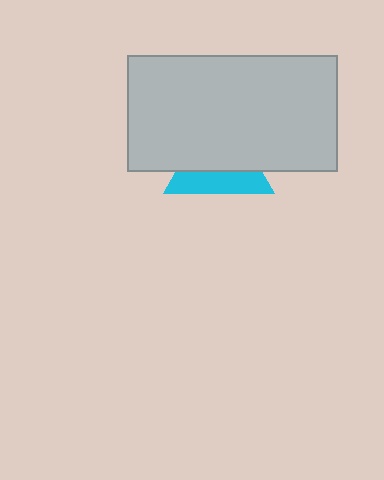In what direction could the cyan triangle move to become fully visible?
The cyan triangle could move down. That would shift it out from behind the light gray rectangle entirely.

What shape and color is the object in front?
The object in front is a light gray rectangle.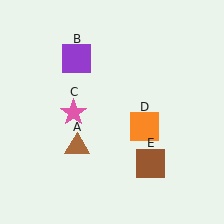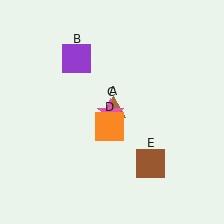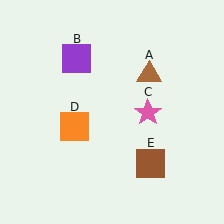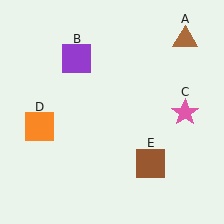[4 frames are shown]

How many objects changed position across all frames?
3 objects changed position: brown triangle (object A), pink star (object C), orange square (object D).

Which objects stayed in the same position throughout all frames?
Purple square (object B) and brown square (object E) remained stationary.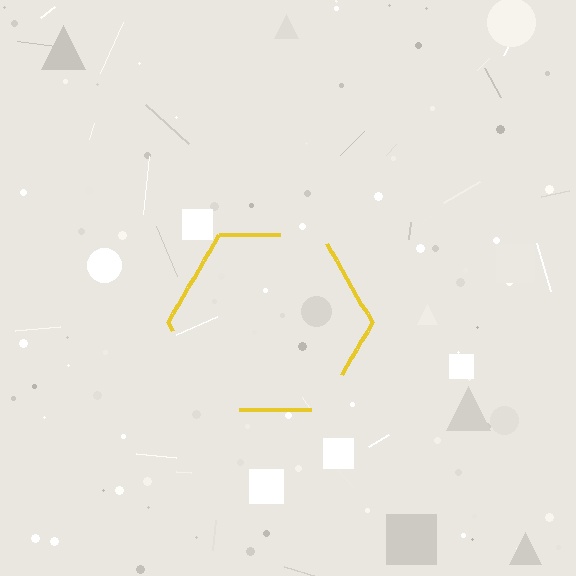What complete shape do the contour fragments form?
The contour fragments form a hexagon.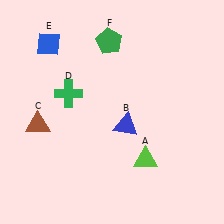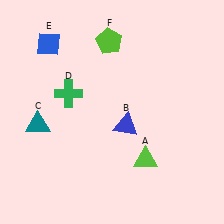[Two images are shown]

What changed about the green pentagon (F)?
In Image 1, F is green. In Image 2, it changed to lime.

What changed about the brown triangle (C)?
In Image 1, C is brown. In Image 2, it changed to teal.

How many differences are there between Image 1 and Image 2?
There are 2 differences between the two images.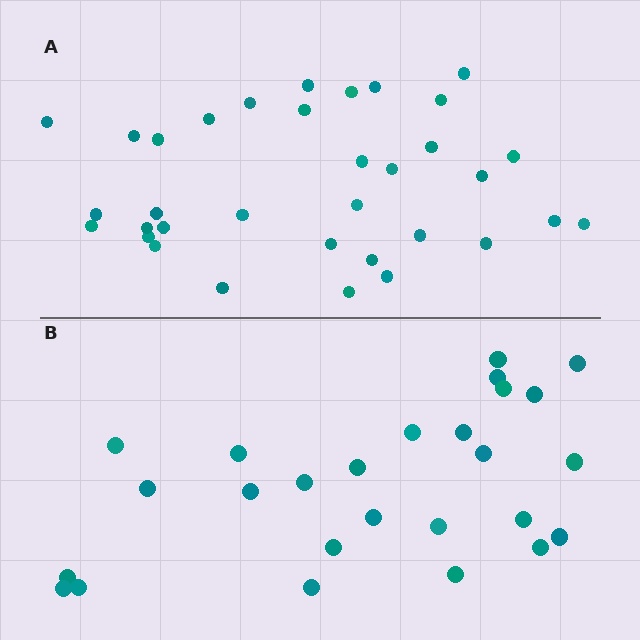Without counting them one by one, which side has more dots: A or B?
Region A (the top region) has more dots.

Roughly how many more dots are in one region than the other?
Region A has roughly 8 or so more dots than region B.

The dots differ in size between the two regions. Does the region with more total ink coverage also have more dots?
No. Region B has more total ink coverage because its dots are larger, but region A actually contains more individual dots. Total area can be misleading — the number of items is what matters here.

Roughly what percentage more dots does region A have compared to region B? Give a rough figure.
About 30% more.